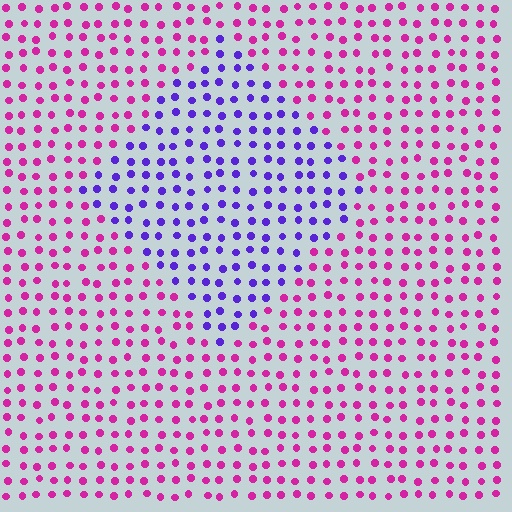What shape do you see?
I see a diamond.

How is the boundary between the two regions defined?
The boundary is defined purely by a slight shift in hue (about 59 degrees). Spacing, size, and orientation are identical on both sides.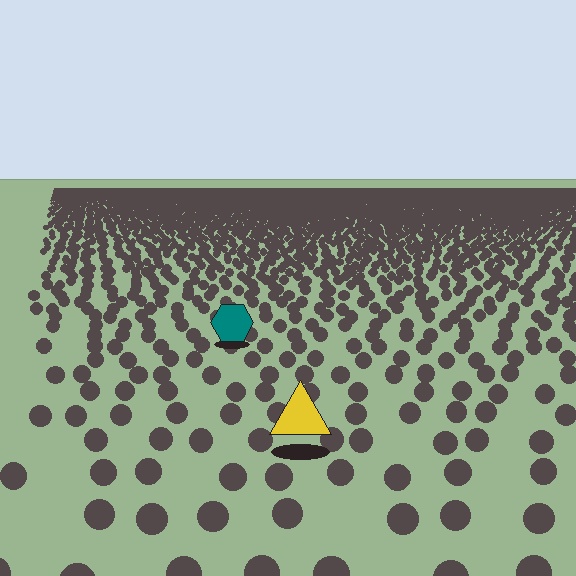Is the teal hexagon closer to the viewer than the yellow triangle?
No. The yellow triangle is closer — you can tell from the texture gradient: the ground texture is coarser near it.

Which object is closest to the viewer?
The yellow triangle is closest. The texture marks near it are larger and more spread out.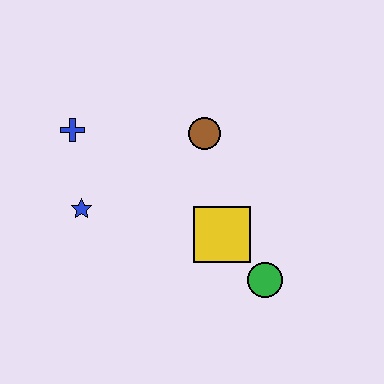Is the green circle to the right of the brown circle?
Yes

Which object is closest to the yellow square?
The green circle is closest to the yellow square.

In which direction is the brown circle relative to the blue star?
The brown circle is to the right of the blue star.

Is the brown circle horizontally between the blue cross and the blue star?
No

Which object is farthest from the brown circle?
The green circle is farthest from the brown circle.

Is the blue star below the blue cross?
Yes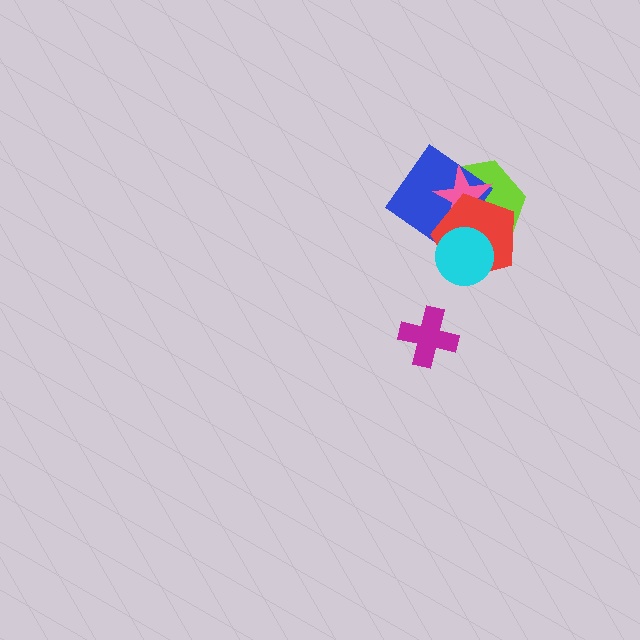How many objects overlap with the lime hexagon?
4 objects overlap with the lime hexagon.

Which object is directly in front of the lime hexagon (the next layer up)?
The blue diamond is directly in front of the lime hexagon.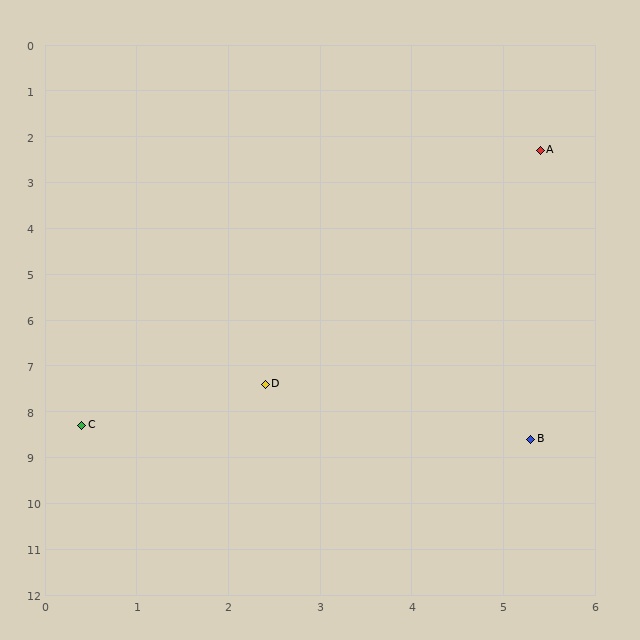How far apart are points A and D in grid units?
Points A and D are about 5.9 grid units apart.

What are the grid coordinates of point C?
Point C is at approximately (0.4, 8.3).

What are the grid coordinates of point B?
Point B is at approximately (5.3, 8.6).